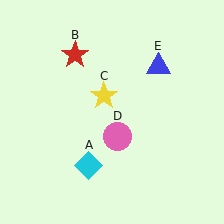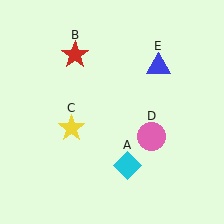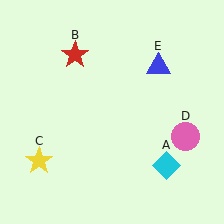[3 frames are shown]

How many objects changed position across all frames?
3 objects changed position: cyan diamond (object A), yellow star (object C), pink circle (object D).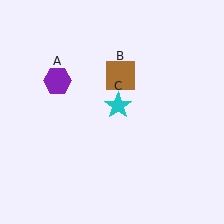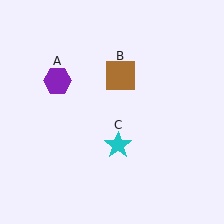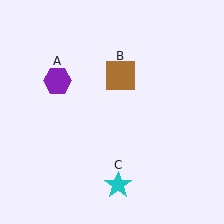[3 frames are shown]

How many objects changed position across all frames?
1 object changed position: cyan star (object C).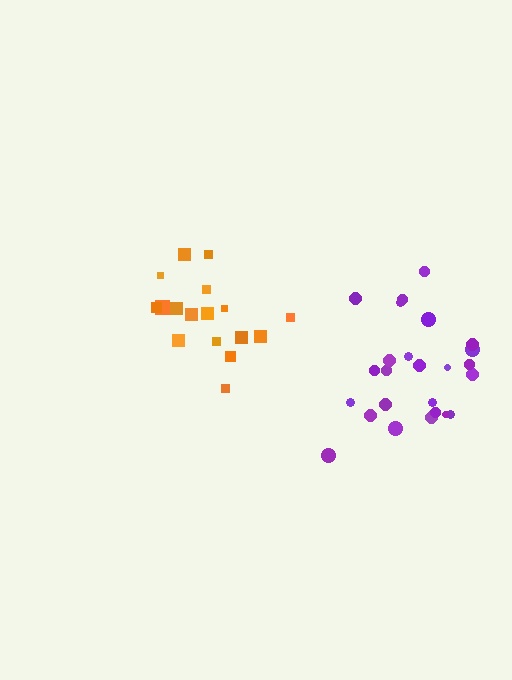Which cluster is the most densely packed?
Orange.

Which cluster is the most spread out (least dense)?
Purple.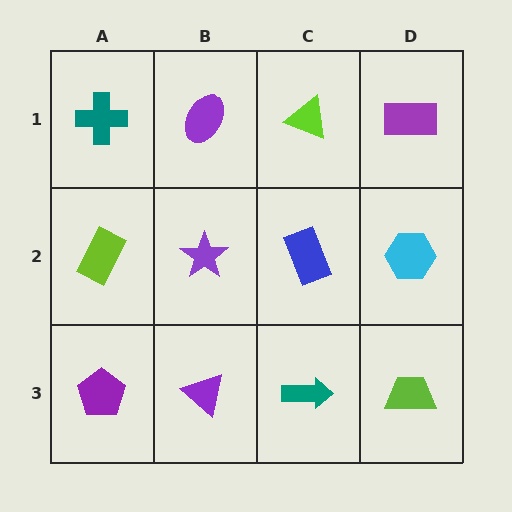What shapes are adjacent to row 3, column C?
A blue rectangle (row 2, column C), a purple triangle (row 3, column B), a lime trapezoid (row 3, column D).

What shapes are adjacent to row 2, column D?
A purple rectangle (row 1, column D), a lime trapezoid (row 3, column D), a blue rectangle (row 2, column C).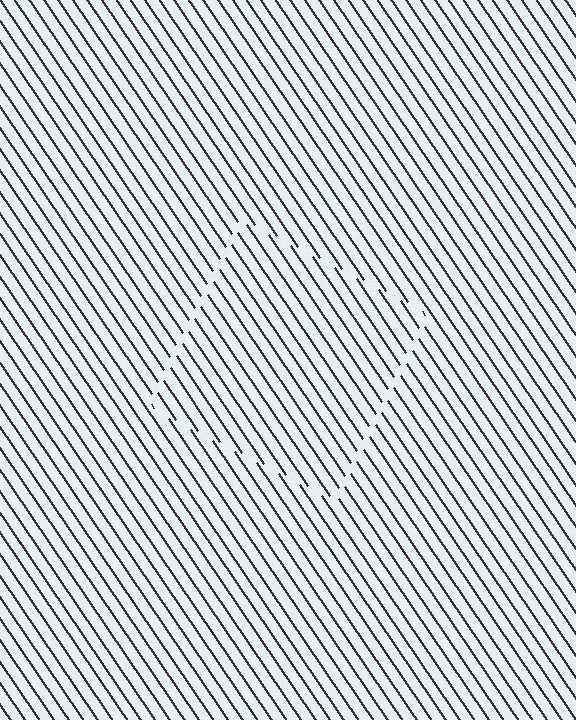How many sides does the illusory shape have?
4 sides — the line-ends trace a square.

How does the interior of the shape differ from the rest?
The interior of the shape contains the same grating, shifted by half a period — the contour is defined by the phase discontinuity where line-ends from the inner and outer gratings abut.